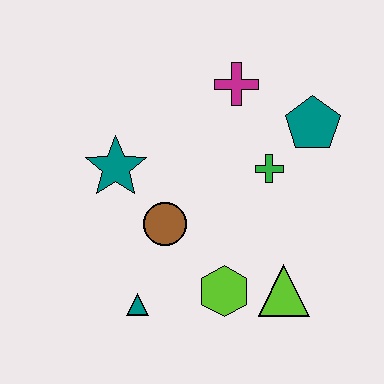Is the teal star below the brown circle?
No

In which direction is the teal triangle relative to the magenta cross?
The teal triangle is below the magenta cross.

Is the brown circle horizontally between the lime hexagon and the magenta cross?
No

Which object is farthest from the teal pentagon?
The teal triangle is farthest from the teal pentagon.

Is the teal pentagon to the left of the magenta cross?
No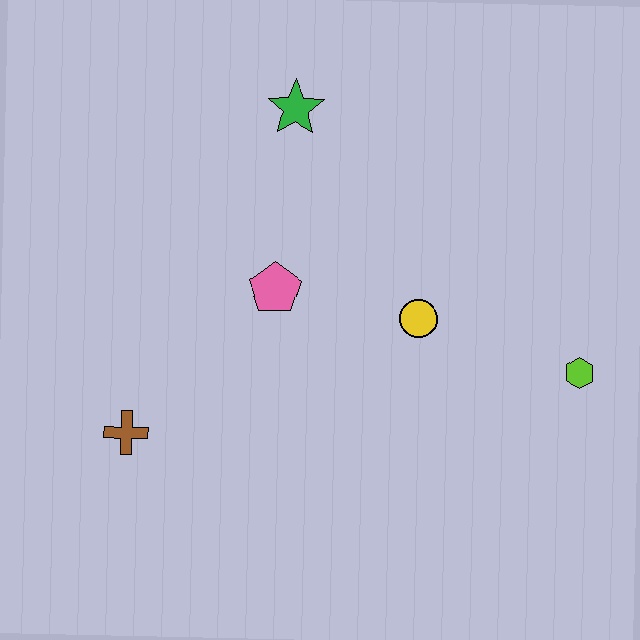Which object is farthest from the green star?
The lime hexagon is farthest from the green star.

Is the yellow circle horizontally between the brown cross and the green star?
No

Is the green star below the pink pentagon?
No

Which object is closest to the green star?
The pink pentagon is closest to the green star.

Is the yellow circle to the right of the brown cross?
Yes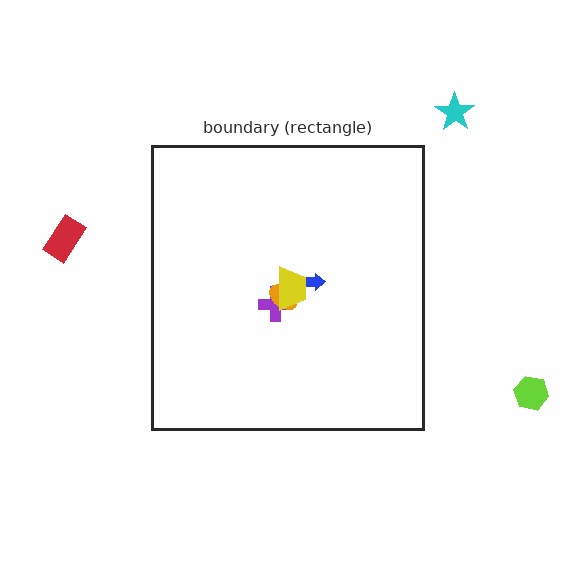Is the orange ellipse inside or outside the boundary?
Inside.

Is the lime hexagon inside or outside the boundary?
Outside.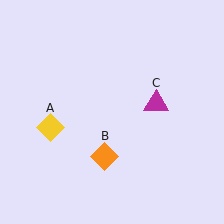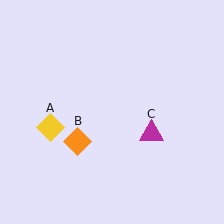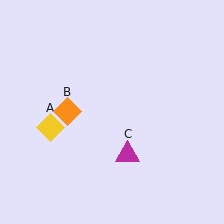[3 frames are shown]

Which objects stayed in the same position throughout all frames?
Yellow diamond (object A) remained stationary.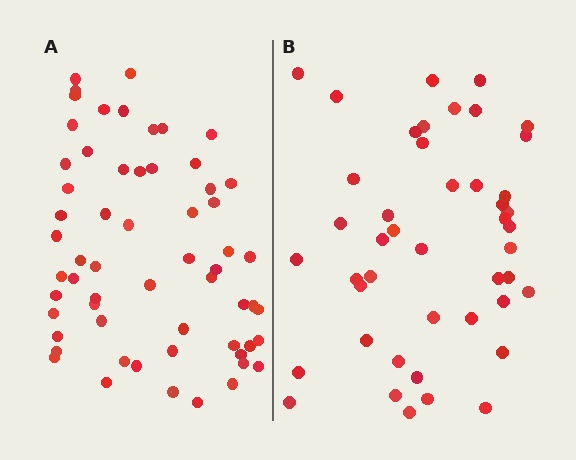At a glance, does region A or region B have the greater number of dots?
Region A (the left region) has more dots.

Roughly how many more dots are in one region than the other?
Region A has approximately 15 more dots than region B.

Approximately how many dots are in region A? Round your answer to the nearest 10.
About 60 dots.